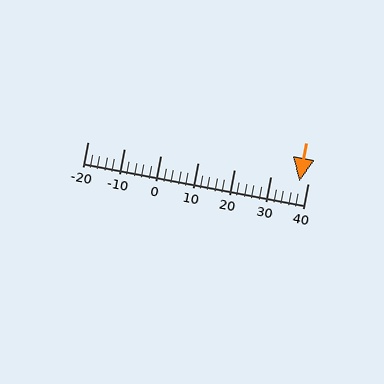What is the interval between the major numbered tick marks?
The major tick marks are spaced 10 units apart.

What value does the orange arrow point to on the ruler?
The orange arrow points to approximately 38.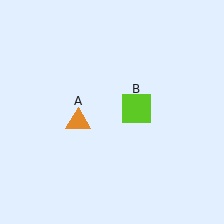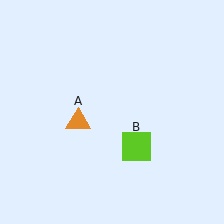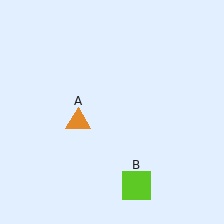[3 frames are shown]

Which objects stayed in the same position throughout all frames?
Orange triangle (object A) remained stationary.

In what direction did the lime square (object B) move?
The lime square (object B) moved down.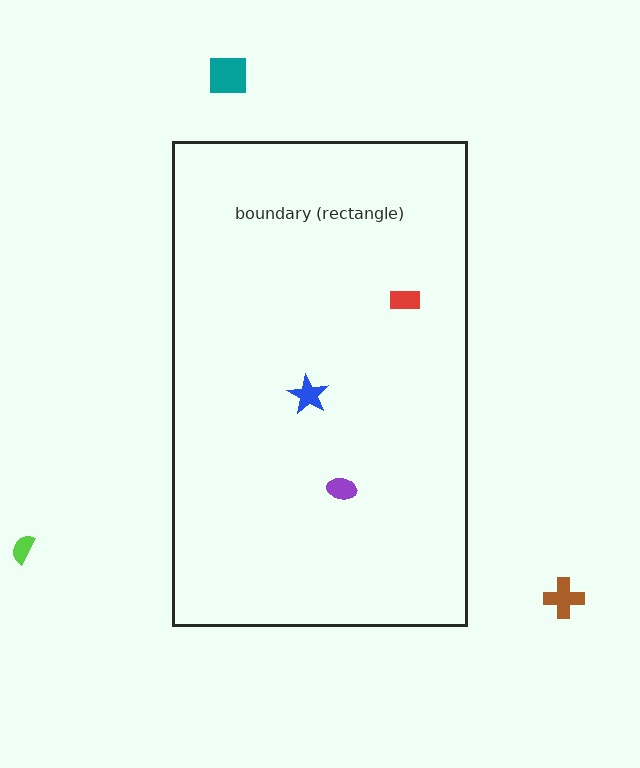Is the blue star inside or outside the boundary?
Inside.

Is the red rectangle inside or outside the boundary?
Inside.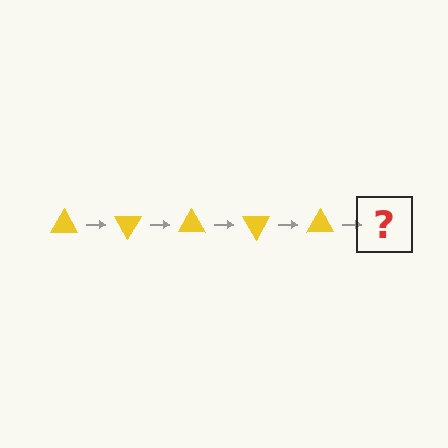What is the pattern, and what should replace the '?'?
The pattern is that the triangle rotates 60 degrees each step. The '?' should be a yellow triangle rotated 300 degrees.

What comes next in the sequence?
The next element should be a yellow triangle rotated 300 degrees.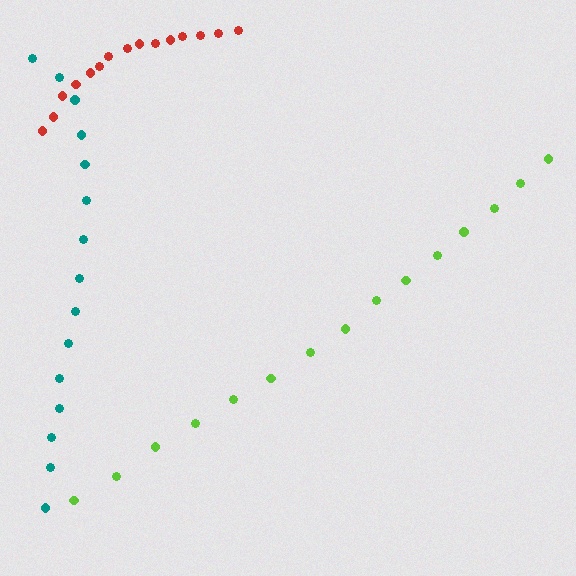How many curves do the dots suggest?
There are 3 distinct paths.